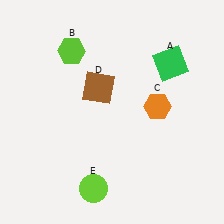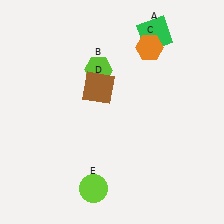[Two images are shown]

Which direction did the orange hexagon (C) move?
The orange hexagon (C) moved up.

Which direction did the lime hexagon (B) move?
The lime hexagon (B) moved right.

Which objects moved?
The objects that moved are: the green square (A), the lime hexagon (B), the orange hexagon (C).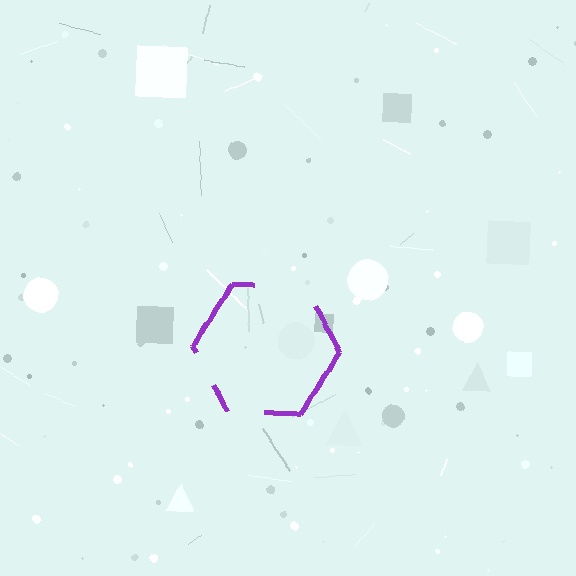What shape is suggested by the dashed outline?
The dashed outline suggests a hexagon.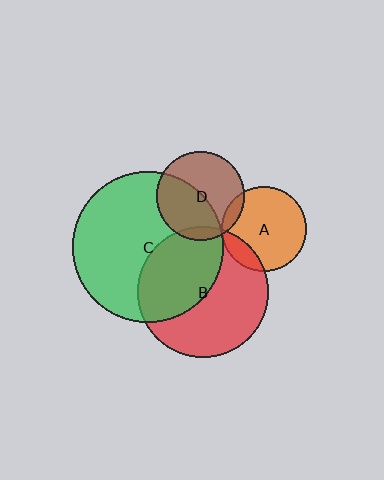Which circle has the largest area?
Circle C (green).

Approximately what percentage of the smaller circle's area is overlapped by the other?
Approximately 45%.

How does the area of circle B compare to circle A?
Approximately 2.4 times.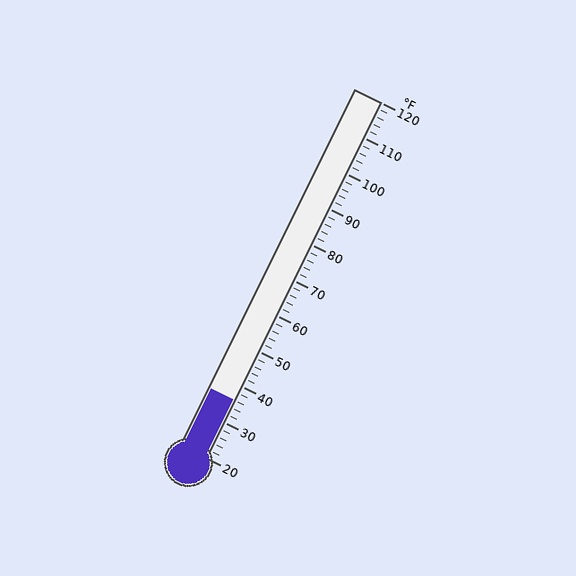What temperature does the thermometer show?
The thermometer shows approximately 36°F.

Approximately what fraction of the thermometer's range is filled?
The thermometer is filled to approximately 15% of its range.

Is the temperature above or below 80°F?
The temperature is below 80°F.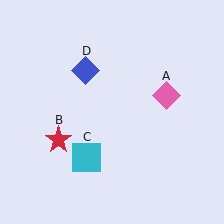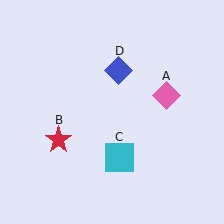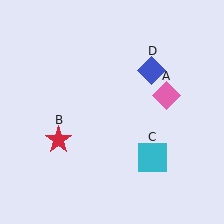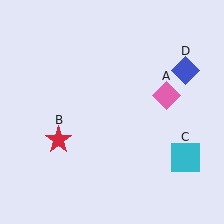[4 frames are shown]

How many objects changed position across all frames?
2 objects changed position: cyan square (object C), blue diamond (object D).